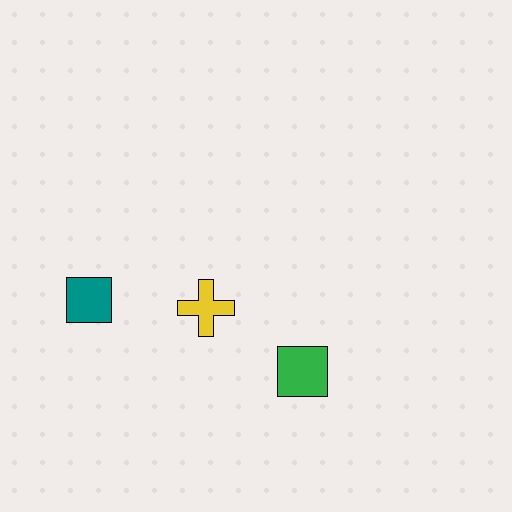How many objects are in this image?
There are 3 objects.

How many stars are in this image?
There are no stars.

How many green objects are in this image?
There is 1 green object.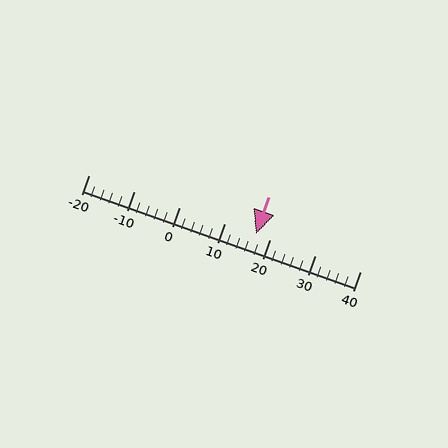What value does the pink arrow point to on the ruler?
The pink arrow points to approximately 17.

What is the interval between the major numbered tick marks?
The major tick marks are spaced 10 units apart.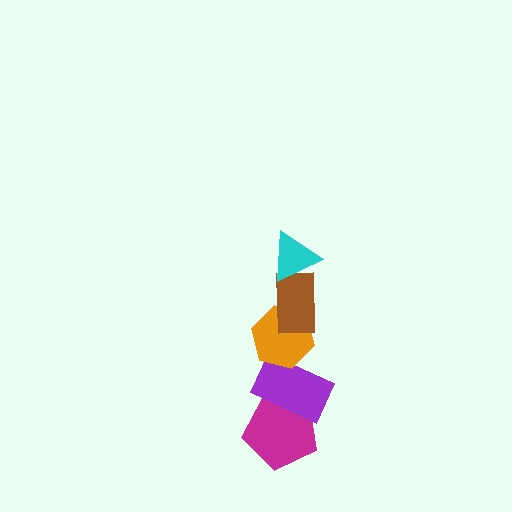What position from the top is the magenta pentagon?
The magenta pentagon is 5th from the top.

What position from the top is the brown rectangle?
The brown rectangle is 2nd from the top.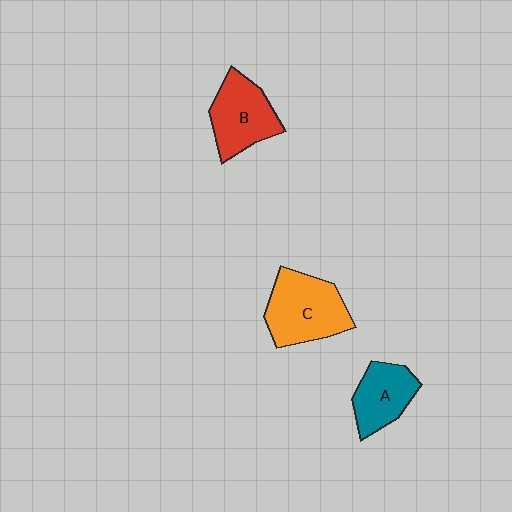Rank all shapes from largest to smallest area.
From largest to smallest: C (orange), B (red), A (teal).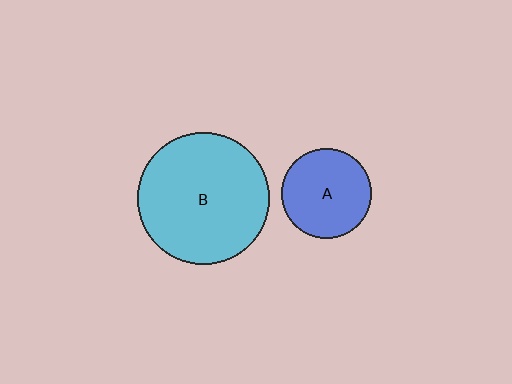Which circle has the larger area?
Circle B (cyan).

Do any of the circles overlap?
No, none of the circles overlap.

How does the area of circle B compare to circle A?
Approximately 2.1 times.